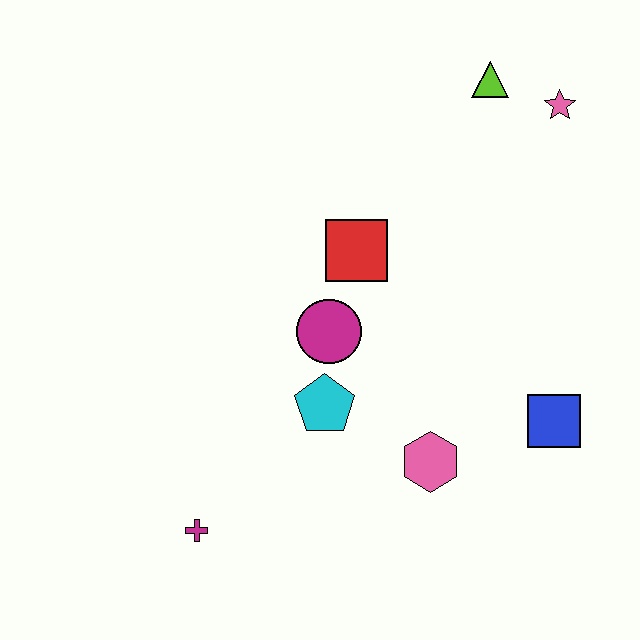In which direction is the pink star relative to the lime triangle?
The pink star is to the right of the lime triangle.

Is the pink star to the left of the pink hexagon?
No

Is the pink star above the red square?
Yes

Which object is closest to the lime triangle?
The pink star is closest to the lime triangle.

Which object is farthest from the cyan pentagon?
The pink star is farthest from the cyan pentagon.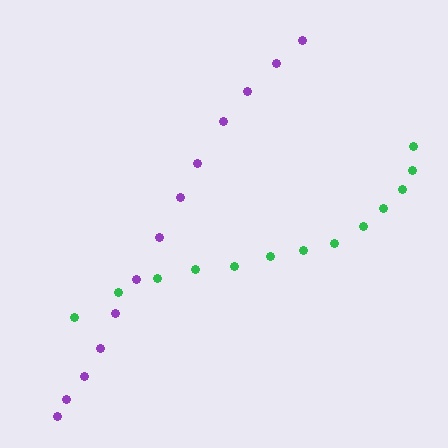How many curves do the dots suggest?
There are 2 distinct paths.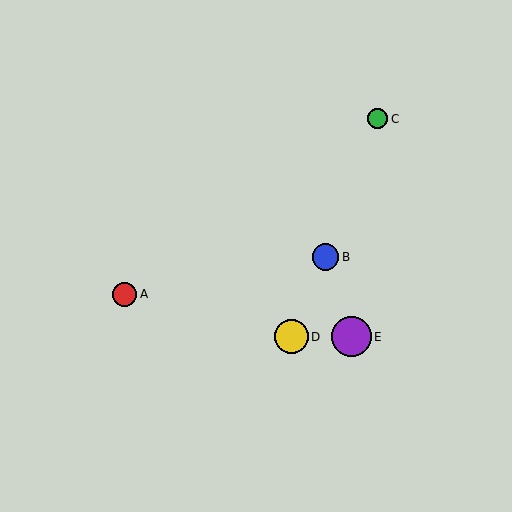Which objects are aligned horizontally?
Objects D, E are aligned horizontally.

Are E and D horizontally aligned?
Yes, both are at y≈337.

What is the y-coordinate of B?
Object B is at y≈257.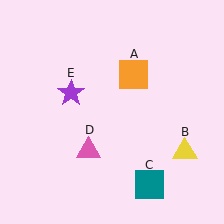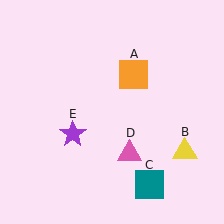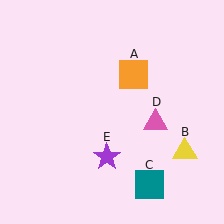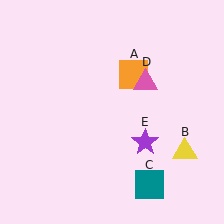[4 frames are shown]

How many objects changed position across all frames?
2 objects changed position: pink triangle (object D), purple star (object E).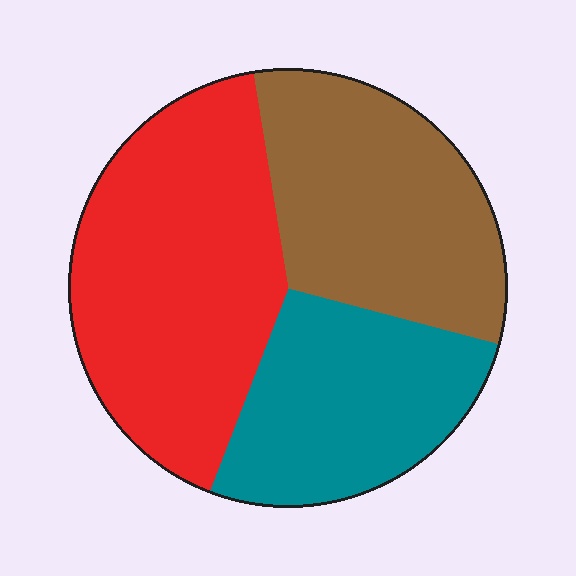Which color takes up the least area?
Teal, at roughly 25%.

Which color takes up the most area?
Red, at roughly 40%.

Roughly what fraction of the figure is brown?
Brown takes up between a sixth and a third of the figure.